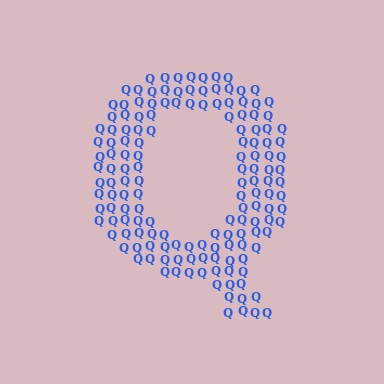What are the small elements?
The small elements are letter Q's.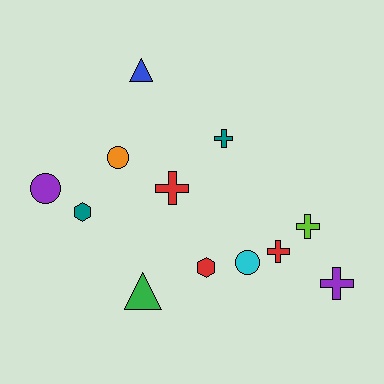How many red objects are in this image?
There are 3 red objects.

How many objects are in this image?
There are 12 objects.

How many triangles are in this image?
There are 2 triangles.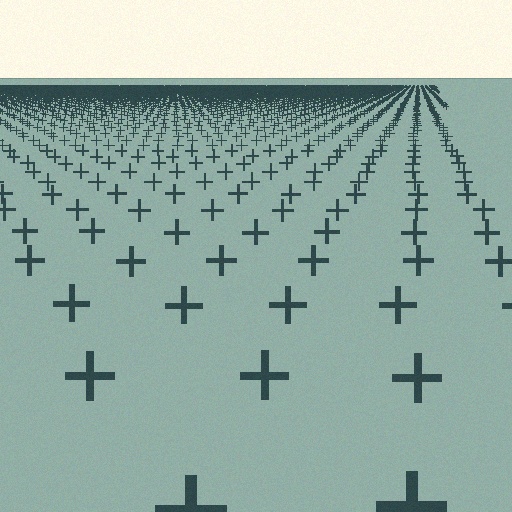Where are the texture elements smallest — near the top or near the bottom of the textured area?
Near the top.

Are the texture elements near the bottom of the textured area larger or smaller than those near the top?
Larger. Near the bottom, elements are closer to the viewer and appear at a bigger on-screen size.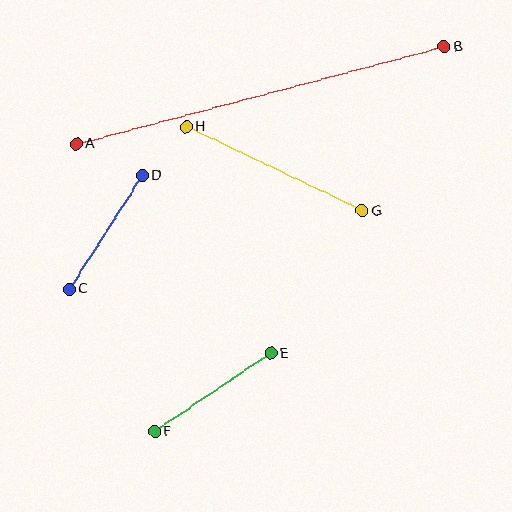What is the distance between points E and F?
The distance is approximately 140 pixels.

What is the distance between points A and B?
The distance is approximately 381 pixels.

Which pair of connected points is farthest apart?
Points A and B are farthest apart.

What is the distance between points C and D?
The distance is approximately 135 pixels.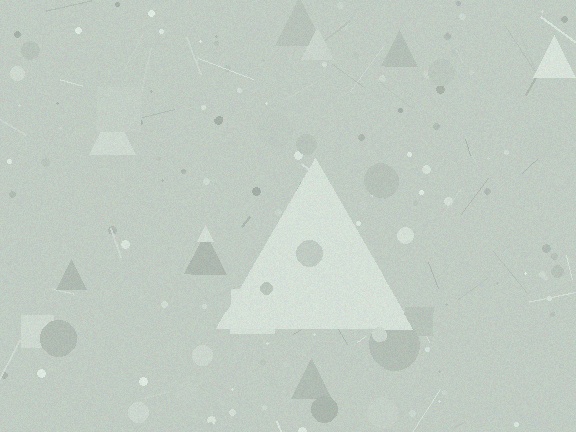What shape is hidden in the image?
A triangle is hidden in the image.